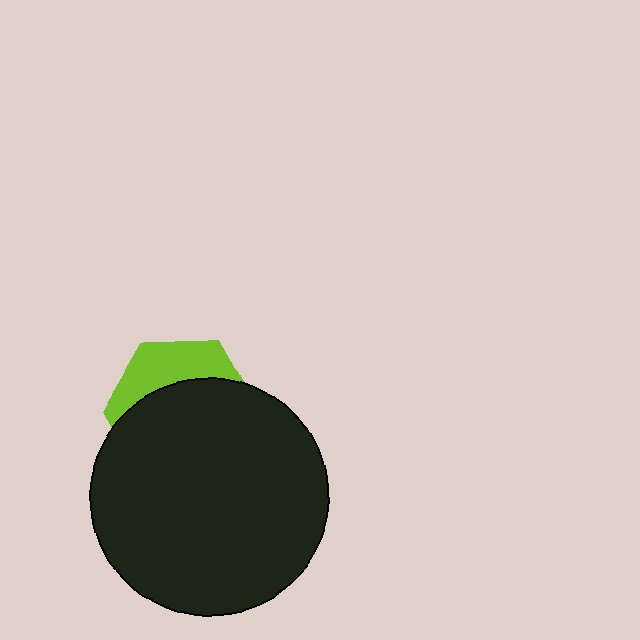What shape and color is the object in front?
The object in front is a black circle.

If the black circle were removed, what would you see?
You would see the complete lime hexagon.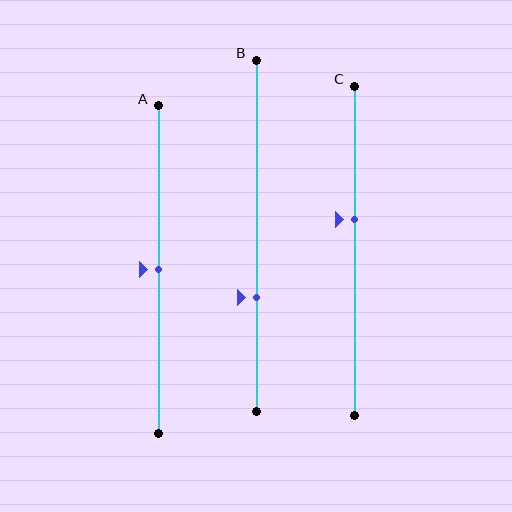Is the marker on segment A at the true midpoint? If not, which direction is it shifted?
Yes, the marker on segment A is at the true midpoint.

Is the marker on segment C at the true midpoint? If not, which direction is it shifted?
No, the marker on segment C is shifted upward by about 9% of the segment length.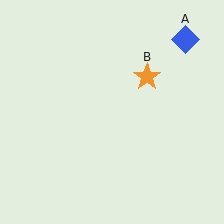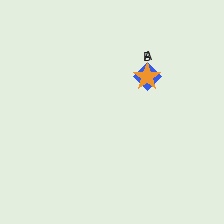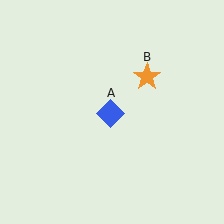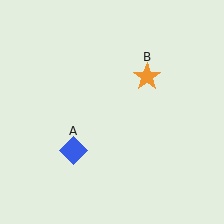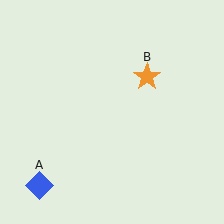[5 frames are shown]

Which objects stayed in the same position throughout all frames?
Orange star (object B) remained stationary.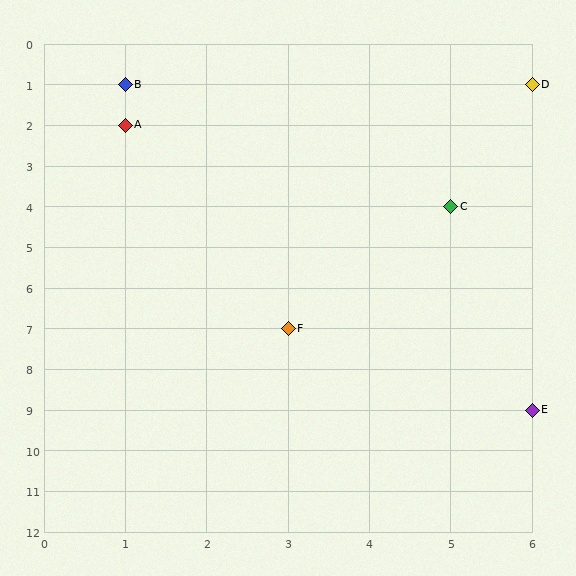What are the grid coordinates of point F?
Point F is at grid coordinates (3, 7).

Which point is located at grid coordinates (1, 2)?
Point A is at (1, 2).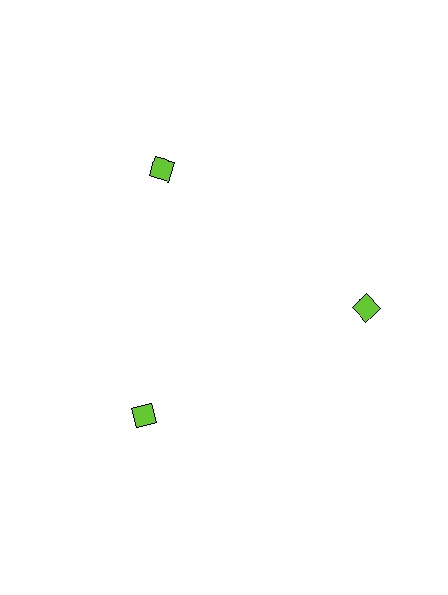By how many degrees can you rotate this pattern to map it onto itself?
The pattern maps onto itself every 120 degrees of rotation.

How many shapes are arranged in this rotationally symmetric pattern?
There are 3 shapes, arranged in 3 groups of 1.